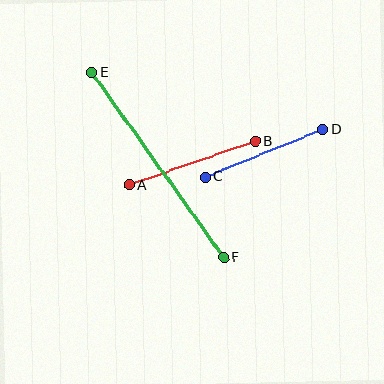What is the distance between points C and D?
The distance is approximately 127 pixels.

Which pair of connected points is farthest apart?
Points E and F are farthest apart.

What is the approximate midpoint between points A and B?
The midpoint is at approximately (192, 163) pixels.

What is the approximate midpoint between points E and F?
The midpoint is at approximately (158, 165) pixels.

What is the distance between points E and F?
The distance is approximately 227 pixels.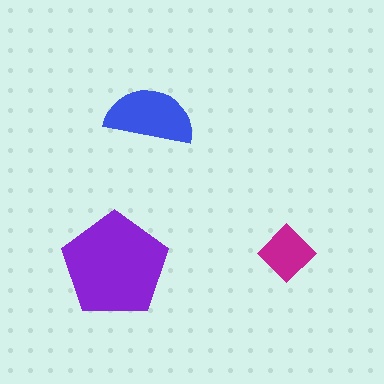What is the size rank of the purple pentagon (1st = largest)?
1st.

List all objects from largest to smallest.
The purple pentagon, the blue semicircle, the magenta diamond.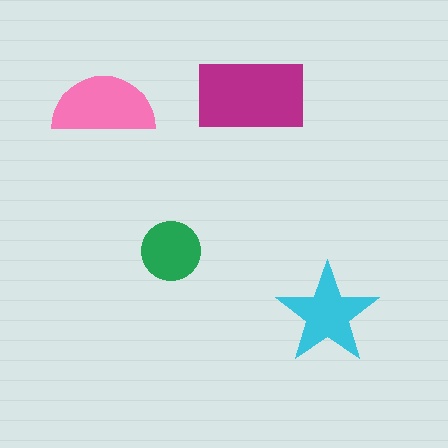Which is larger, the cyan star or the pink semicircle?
The pink semicircle.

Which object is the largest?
The magenta rectangle.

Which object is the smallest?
The green circle.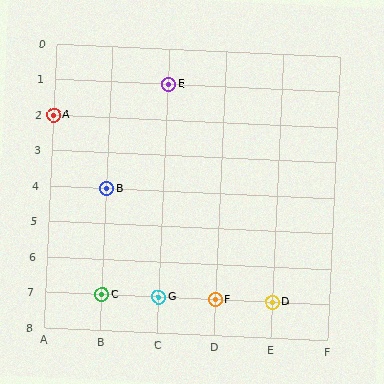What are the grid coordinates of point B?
Point B is at grid coordinates (B, 4).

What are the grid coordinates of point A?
Point A is at grid coordinates (A, 2).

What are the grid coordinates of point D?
Point D is at grid coordinates (E, 7).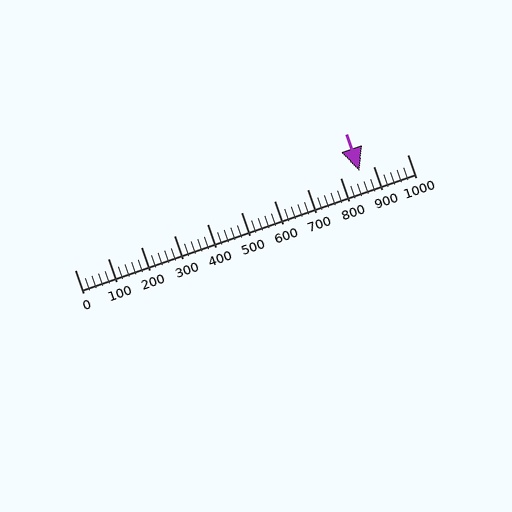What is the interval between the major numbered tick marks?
The major tick marks are spaced 100 units apart.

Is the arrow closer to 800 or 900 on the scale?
The arrow is closer to 900.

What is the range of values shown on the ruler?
The ruler shows values from 0 to 1000.